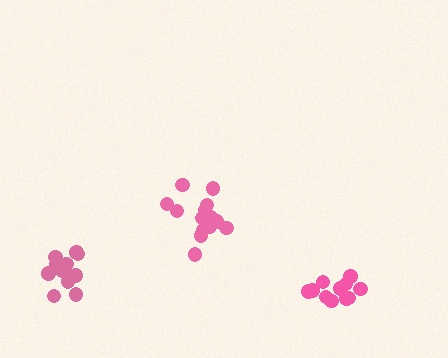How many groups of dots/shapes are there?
There are 3 groups.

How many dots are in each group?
Group 1: 11 dots, Group 2: 13 dots, Group 3: 15 dots (39 total).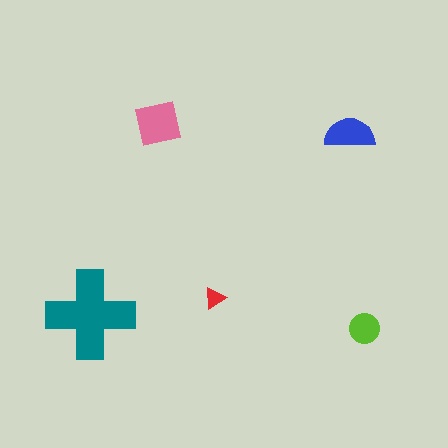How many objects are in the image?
There are 5 objects in the image.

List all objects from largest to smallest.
The teal cross, the pink square, the blue semicircle, the lime circle, the red triangle.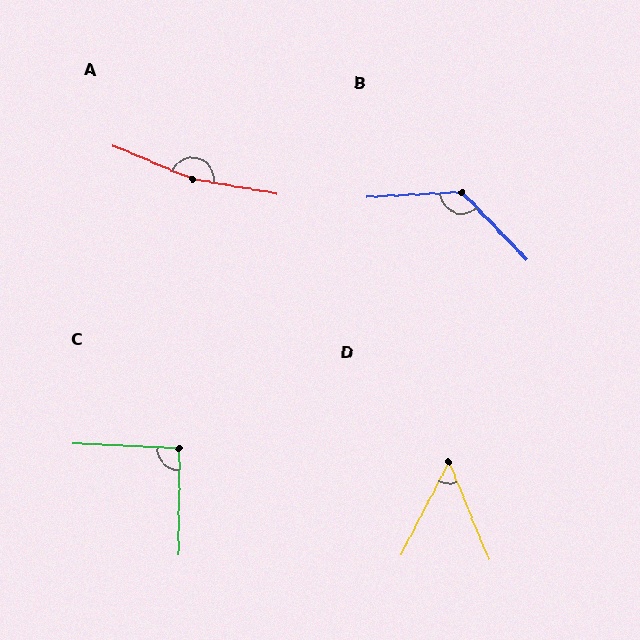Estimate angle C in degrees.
Approximately 92 degrees.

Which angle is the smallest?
D, at approximately 49 degrees.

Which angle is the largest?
A, at approximately 166 degrees.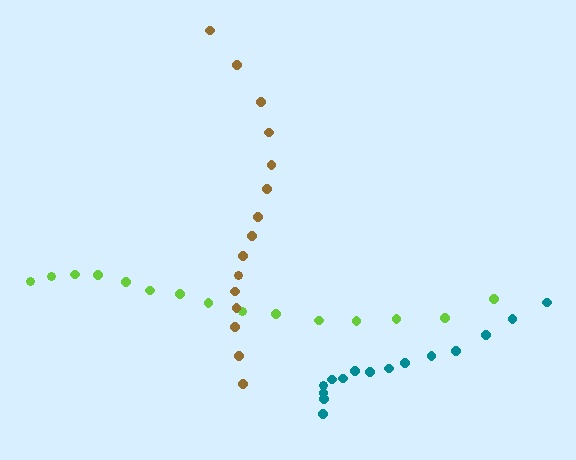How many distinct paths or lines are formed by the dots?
There are 3 distinct paths.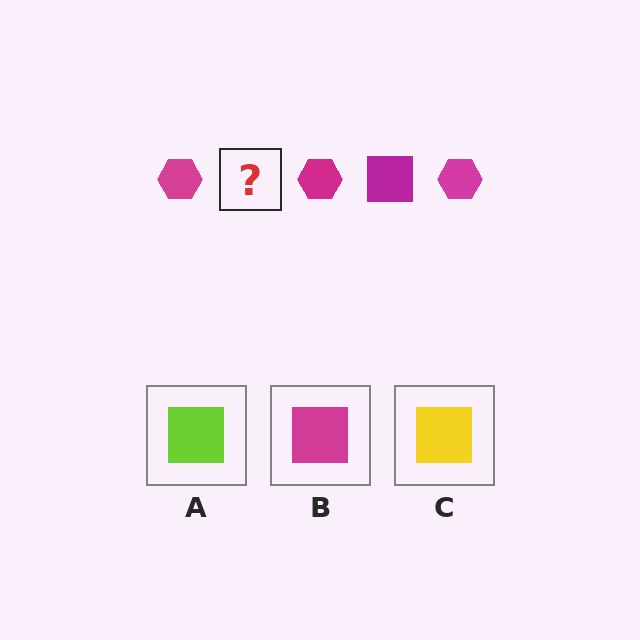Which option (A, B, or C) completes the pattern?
B.